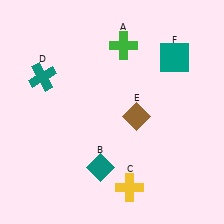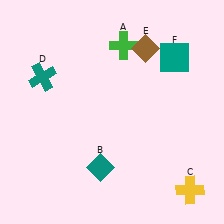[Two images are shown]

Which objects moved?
The objects that moved are: the yellow cross (C), the brown diamond (E).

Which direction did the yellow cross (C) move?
The yellow cross (C) moved right.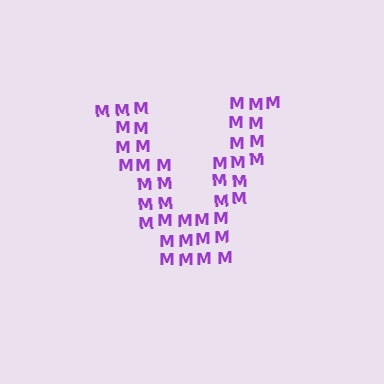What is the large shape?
The large shape is the letter V.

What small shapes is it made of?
It is made of small letter M's.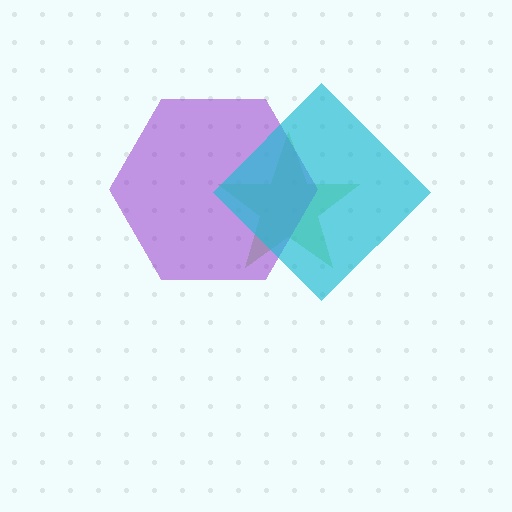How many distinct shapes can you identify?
There are 3 distinct shapes: a lime star, a purple hexagon, a cyan diamond.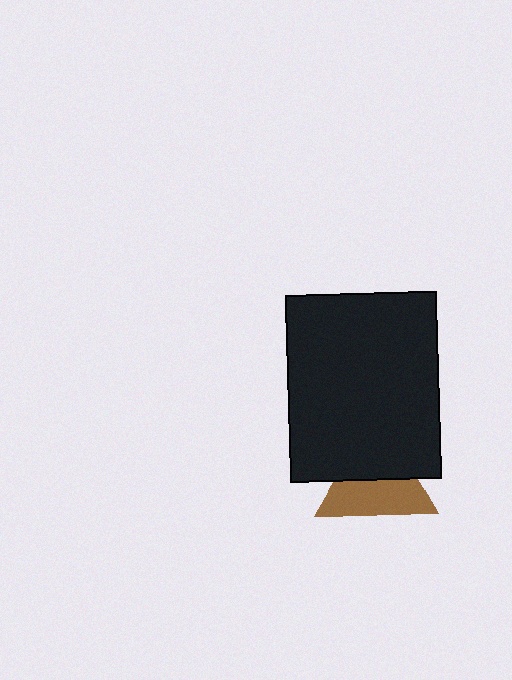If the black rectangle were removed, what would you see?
You would see the complete brown triangle.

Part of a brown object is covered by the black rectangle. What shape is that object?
It is a triangle.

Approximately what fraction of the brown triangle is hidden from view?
Roughly 45% of the brown triangle is hidden behind the black rectangle.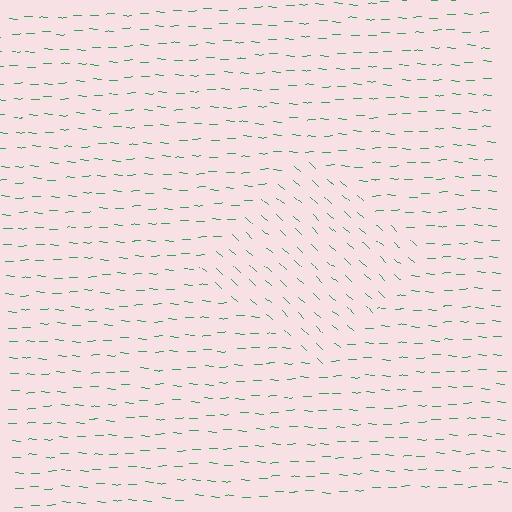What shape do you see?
I see a diamond.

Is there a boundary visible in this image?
Yes, there is a texture boundary formed by a change in line orientation.